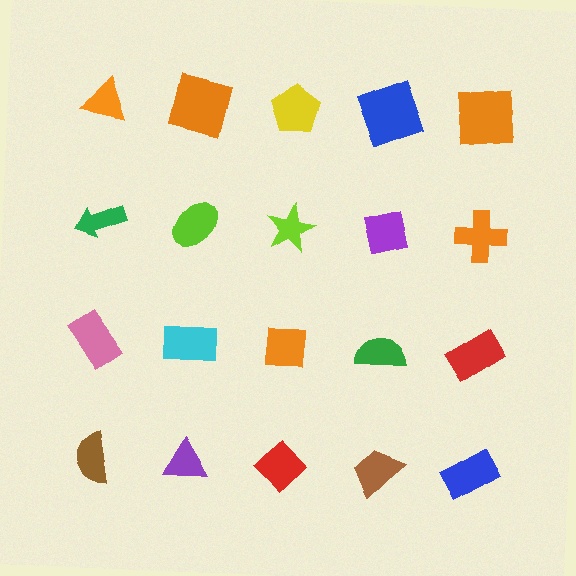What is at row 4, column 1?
A brown semicircle.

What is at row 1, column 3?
A yellow pentagon.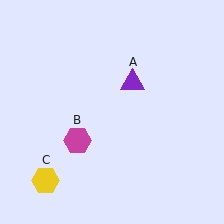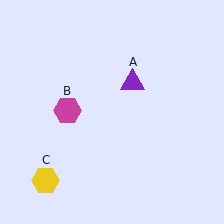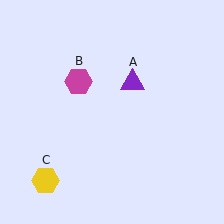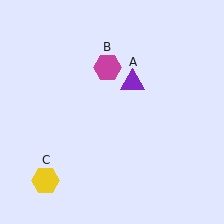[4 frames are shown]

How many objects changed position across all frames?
1 object changed position: magenta hexagon (object B).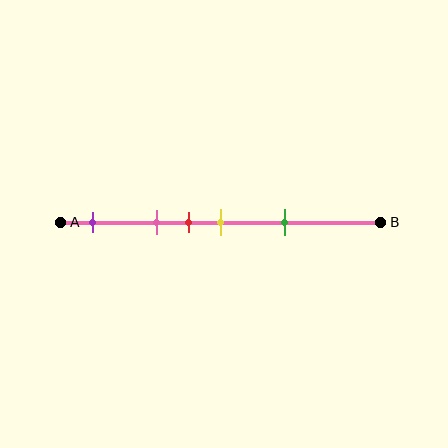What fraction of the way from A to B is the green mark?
The green mark is approximately 70% (0.7) of the way from A to B.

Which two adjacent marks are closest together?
The red and yellow marks are the closest adjacent pair.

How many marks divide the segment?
There are 5 marks dividing the segment.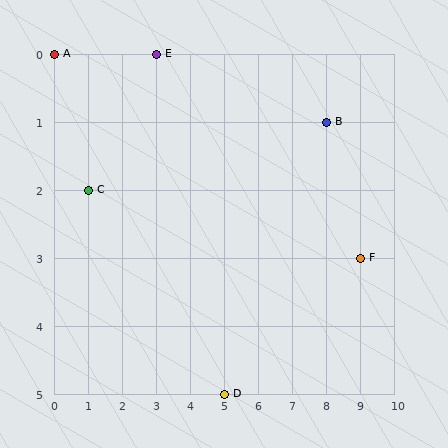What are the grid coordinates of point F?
Point F is at grid coordinates (9, 3).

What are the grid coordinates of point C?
Point C is at grid coordinates (1, 2).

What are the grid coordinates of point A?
Point A is at grid coordinates (0, 0).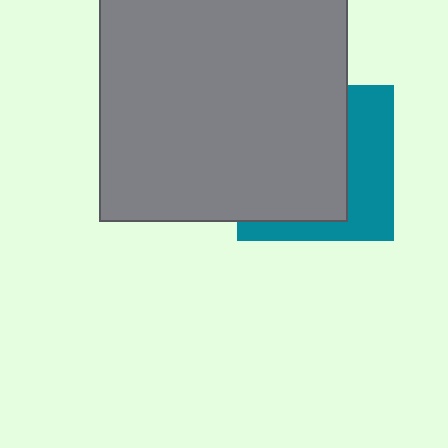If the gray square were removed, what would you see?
You would see the complete teal square.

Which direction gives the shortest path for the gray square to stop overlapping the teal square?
Moving left gives the shortest separation.